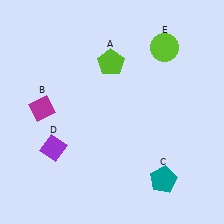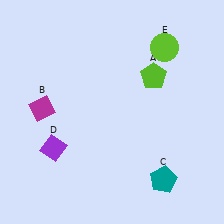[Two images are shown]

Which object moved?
The lime pentagon (A) moved right.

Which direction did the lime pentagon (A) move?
The lime pentagon (A) moved right.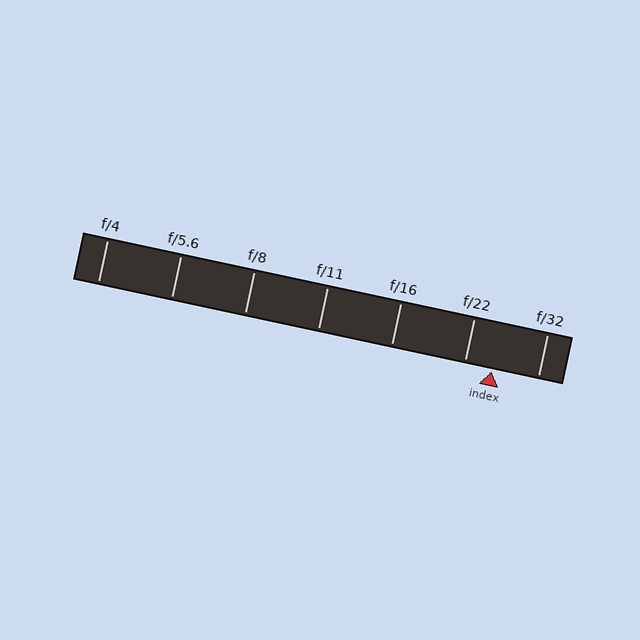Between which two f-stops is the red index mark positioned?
The index mark is between f/22 and f/32.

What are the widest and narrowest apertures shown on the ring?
The widest aperture shown is f/4 and the narrowest is f/32.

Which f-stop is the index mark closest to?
The index mark is closest to f/22.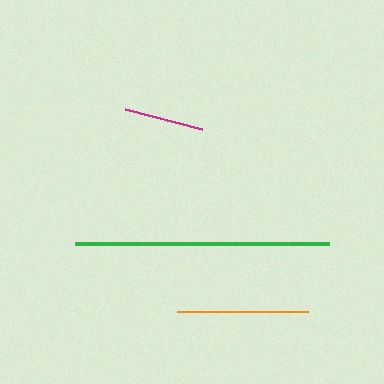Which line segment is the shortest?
The magenta line is the shortest at approximately 79 pixels.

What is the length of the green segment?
The green segment is approximately 255 pixels long.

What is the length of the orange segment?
The orange segment is approximately 131 pixels long.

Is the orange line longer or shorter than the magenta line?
The orange line is longer than the magenta line.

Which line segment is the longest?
The green line is the longest at approximately 255 pixels.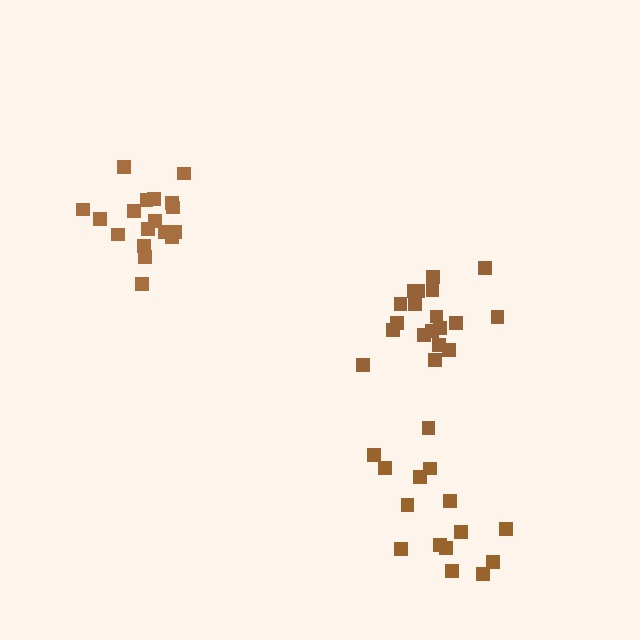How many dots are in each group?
Group 1: 18 dots, Group 2: 14 dots, Group 3: 20 dots (52 total).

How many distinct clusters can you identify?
There are 3 distinct clusters.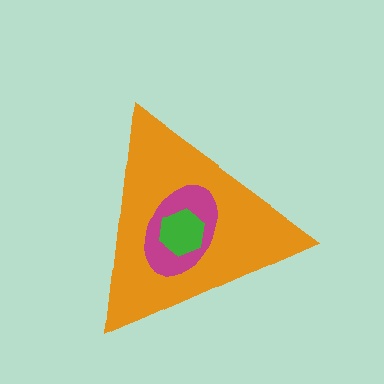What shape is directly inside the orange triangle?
The magenta ellipse.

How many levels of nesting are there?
3.